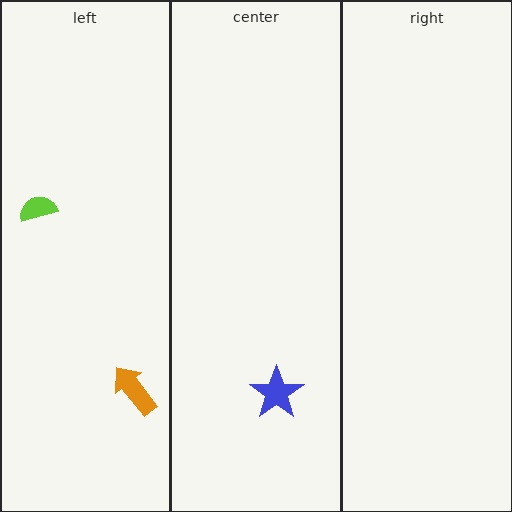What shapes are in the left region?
The orange arrow, the lime semicircle.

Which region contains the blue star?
The center region.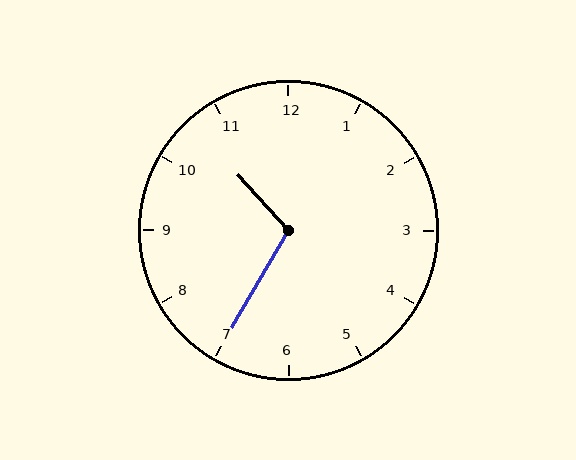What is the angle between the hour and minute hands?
Approximately 108 degrees.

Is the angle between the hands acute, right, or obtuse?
It is obtuse.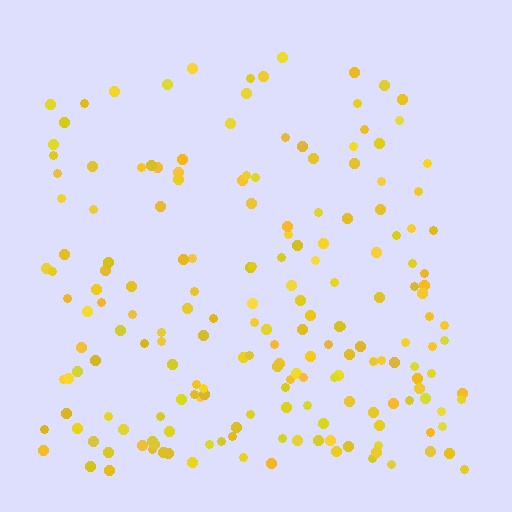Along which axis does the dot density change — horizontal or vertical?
Vertical.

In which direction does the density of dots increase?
From top to bottom, with the bottom side densest.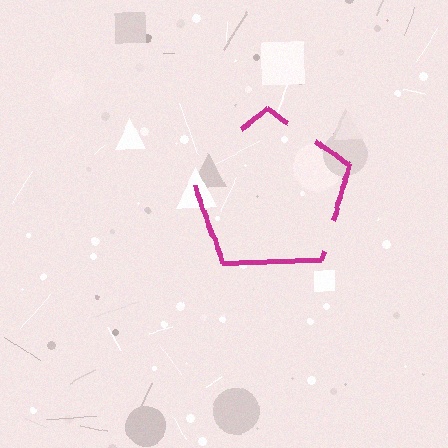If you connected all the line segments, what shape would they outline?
They would outline a pentagon.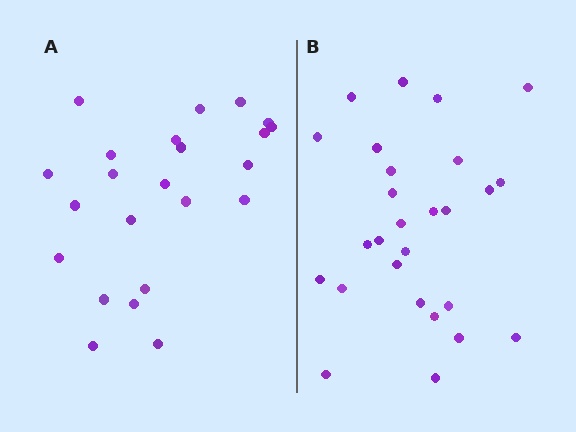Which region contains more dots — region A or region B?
Region B (the right region) has more dots.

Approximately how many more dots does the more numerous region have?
Region B has about 4 more dots than region A.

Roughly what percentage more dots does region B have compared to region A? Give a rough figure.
About 15% more.